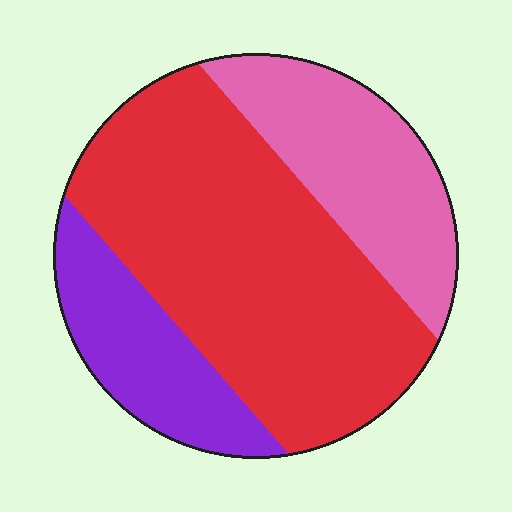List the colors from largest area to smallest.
From largest to smallest: red, pink, purple.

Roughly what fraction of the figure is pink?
Pink covers 25% of the figure.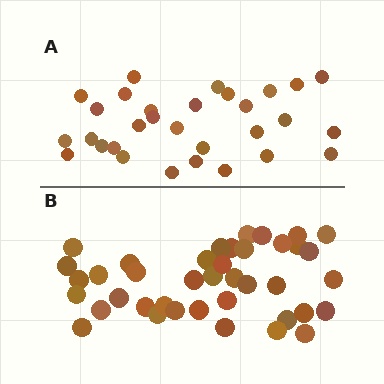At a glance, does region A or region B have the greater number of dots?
Region B (the bottom region) has more dots.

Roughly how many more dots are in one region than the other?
Region B has roughly 10 or so more dots than region A.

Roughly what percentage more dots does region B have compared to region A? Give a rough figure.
About 35% more.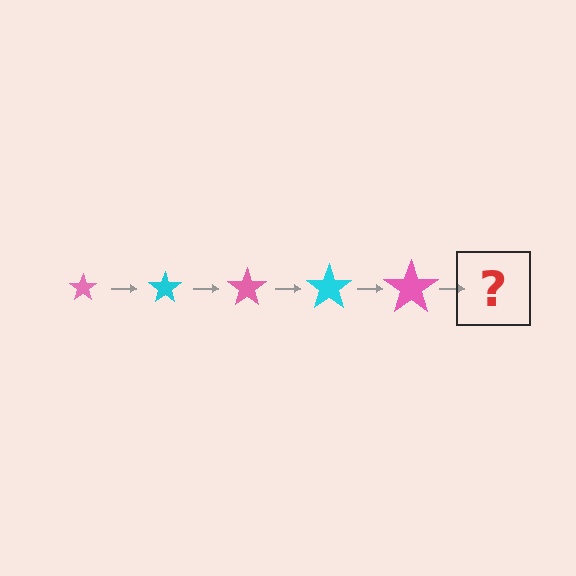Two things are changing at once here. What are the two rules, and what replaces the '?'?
The two rules are that the star grows larger each step and the color cycles through pink and cyan. The '?' should be a cyan star, larger than the previous one.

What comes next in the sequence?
The next element should be a cyan star, larger than the previous one.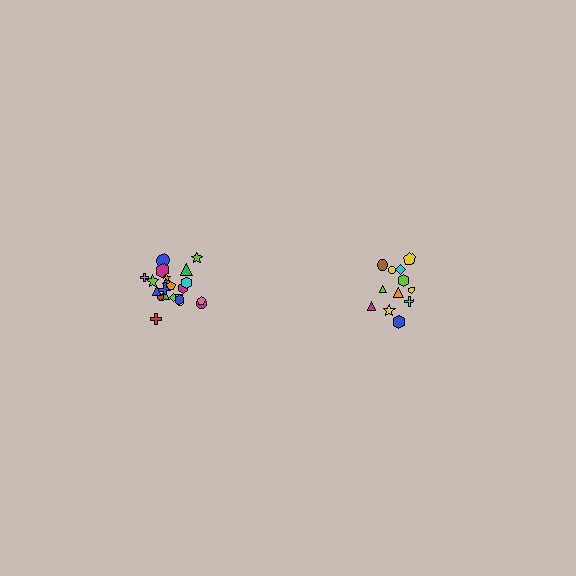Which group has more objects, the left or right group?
The left group.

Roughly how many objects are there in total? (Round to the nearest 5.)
Roughly 35 objects in total.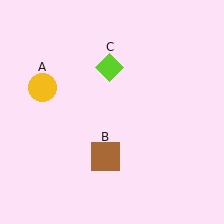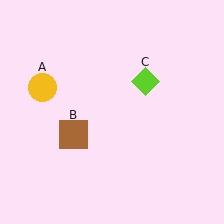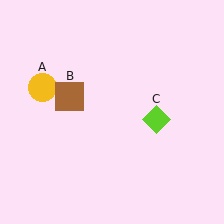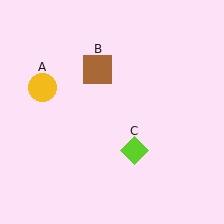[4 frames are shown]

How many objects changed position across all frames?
2 objects changed position: brown square (object B), lime diamond (object C).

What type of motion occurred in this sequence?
The brown square (object B), lime diamond (object C) rotated clockwise around the center of the scene.